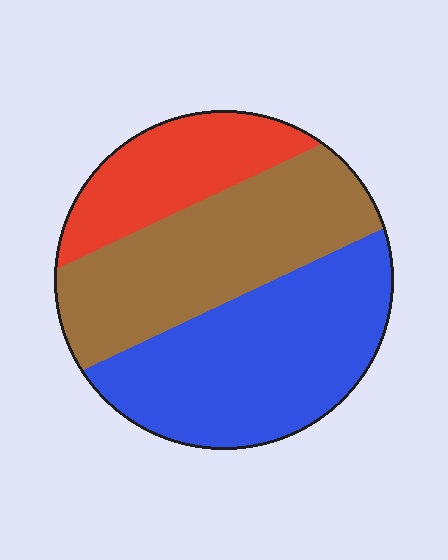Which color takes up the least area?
Red, at roughly 20%.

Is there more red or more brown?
Brown.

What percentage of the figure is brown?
Brown covers about 35% of the figure.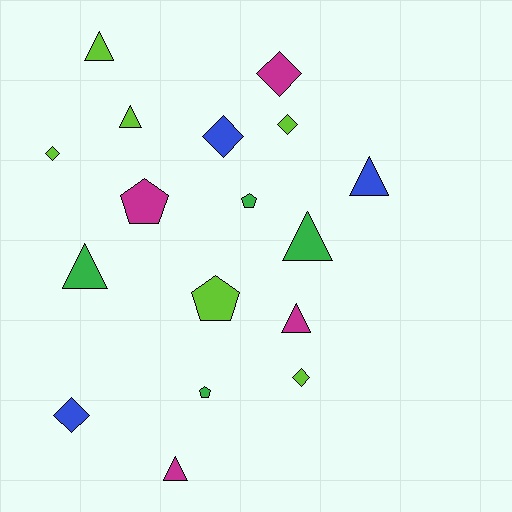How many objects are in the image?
There are 17 objects.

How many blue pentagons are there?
There are no blue pentagons.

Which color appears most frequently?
Lime, with 6 objects.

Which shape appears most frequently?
Triangle, with 7 objects.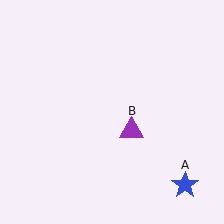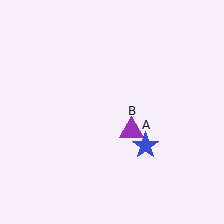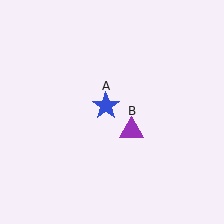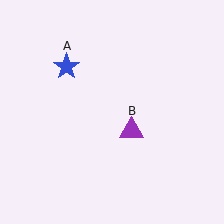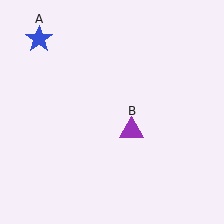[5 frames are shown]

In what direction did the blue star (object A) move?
The blue star (object A) moved up and to the left.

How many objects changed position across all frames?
1 object changed position: blue star (object A).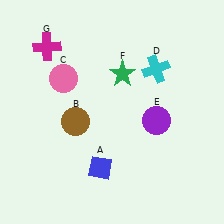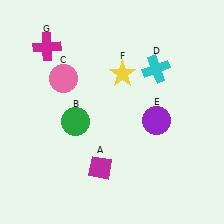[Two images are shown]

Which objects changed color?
A changed from blue to magenta. B changed from brown to green. F changed from green to yellow.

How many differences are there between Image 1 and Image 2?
There are 3 differences between the two images.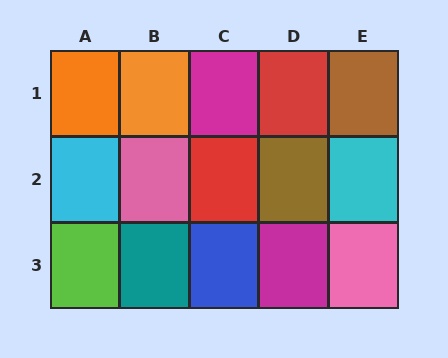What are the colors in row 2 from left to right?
Cyan, pink, red, brown, cyan.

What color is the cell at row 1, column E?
Brown.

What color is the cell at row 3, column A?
Lime.